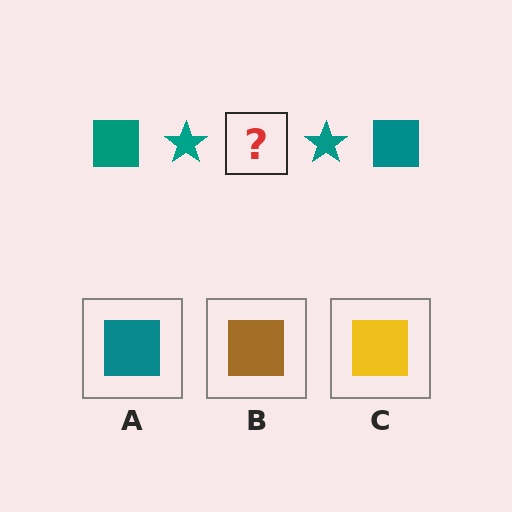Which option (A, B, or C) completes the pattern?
A.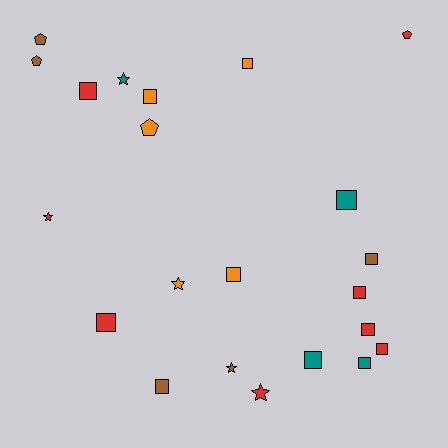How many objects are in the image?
There are 22 objects.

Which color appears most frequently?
Red, with 8 objects.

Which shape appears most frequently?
Square, with 13 objects.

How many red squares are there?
There are 5 red squares.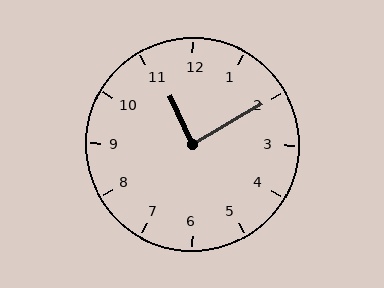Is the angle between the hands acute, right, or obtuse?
It is right.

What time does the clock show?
11:10.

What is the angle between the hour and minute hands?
Approximately 85 degrees.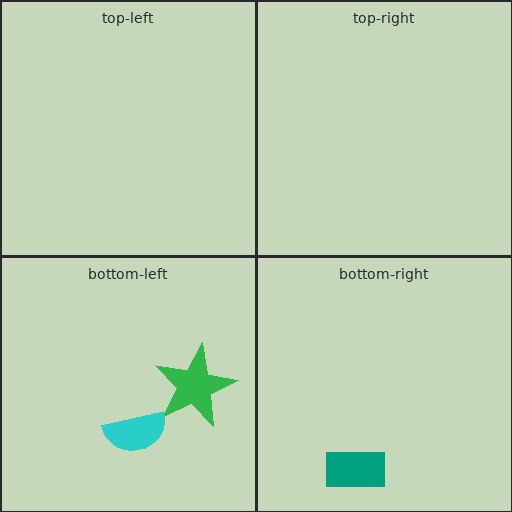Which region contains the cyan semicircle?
The bottom-left region.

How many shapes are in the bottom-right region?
1.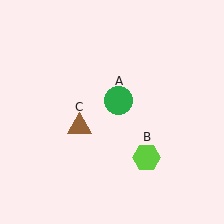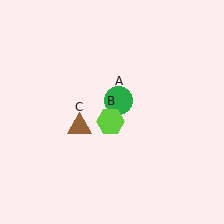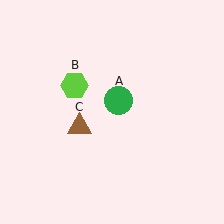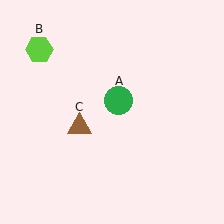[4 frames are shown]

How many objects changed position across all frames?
1 object changed position: lime hexagon (object B).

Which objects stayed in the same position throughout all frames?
Green circle (object A) and brown triangle (object C) remained stationary.